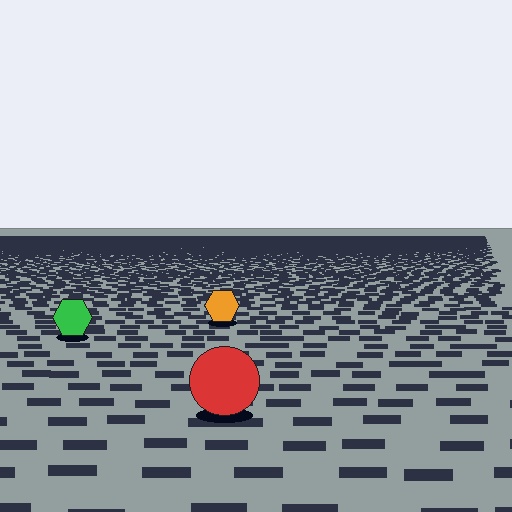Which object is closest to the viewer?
The red circle is closest. The texture marks near it are larger and more spread out.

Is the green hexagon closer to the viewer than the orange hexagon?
Yes. The green hexagon is closer — you can tell from the texture gradient: the ground texture is coarser near it.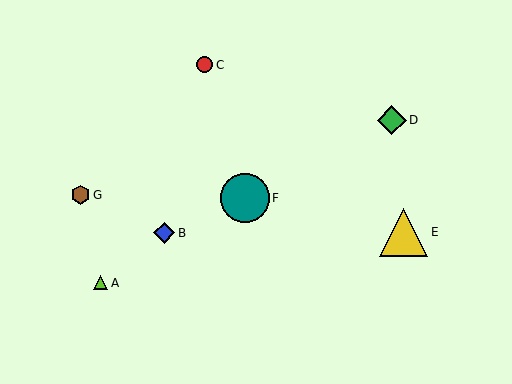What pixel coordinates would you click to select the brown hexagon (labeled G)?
Click at (80, 195) to select the brown hexagon G.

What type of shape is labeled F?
Shape F is a teal circle.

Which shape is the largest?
The teal circle (labeled F) is the largest.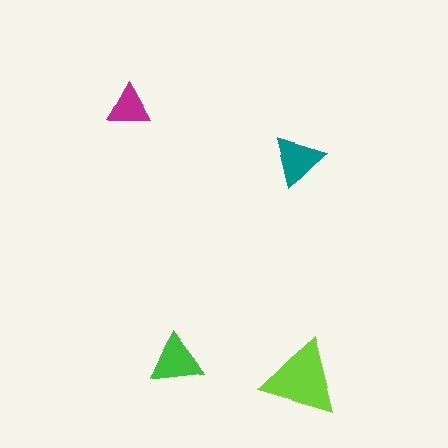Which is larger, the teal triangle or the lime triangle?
The lime one.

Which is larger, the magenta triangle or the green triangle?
The green one.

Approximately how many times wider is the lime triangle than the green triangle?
About 1.5 times wider.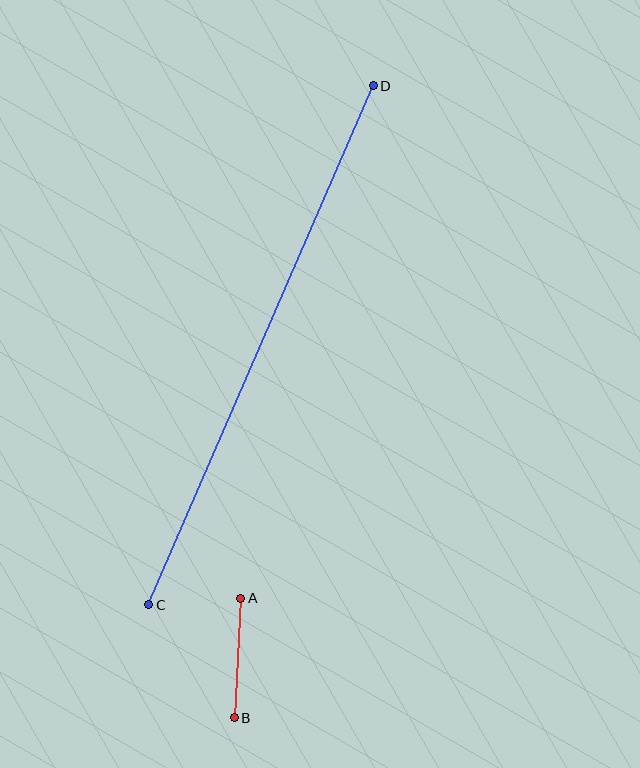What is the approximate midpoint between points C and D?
The midpoint is at approximately (261, 345) pixels.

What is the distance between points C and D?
The distance is approximately 566 pixels.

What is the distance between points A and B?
The distance is approximately 120 pixels.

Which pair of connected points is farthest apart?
Points C and D are farthest apart.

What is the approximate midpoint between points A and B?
The midpoint is at approximately (238, 658) pixels.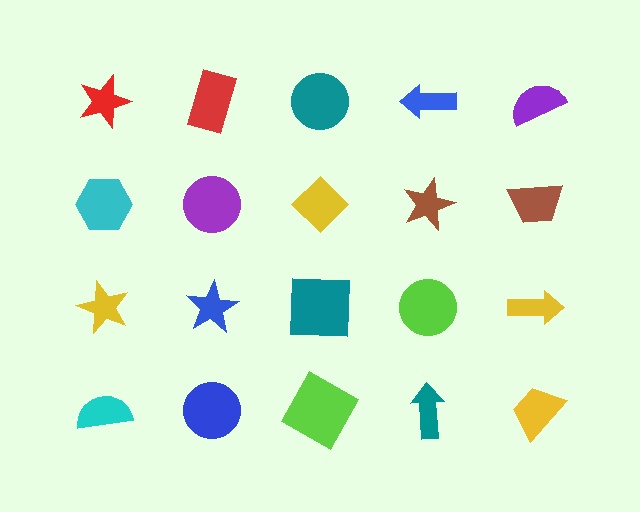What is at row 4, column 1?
A cyan semicircle.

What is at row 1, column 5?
A purple semicircle.